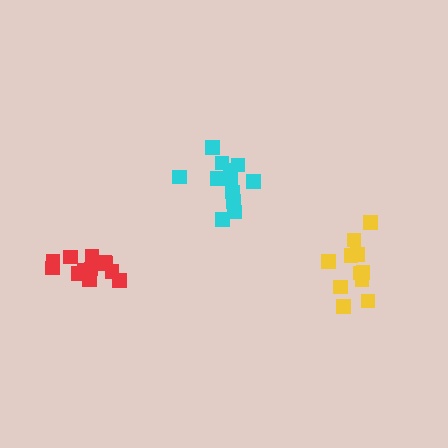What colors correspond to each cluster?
The clusters are colored: cyan, red, yellow.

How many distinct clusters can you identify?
There are 3 distinct clusters.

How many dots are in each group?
Group 1: 14 dots, Group 2: 13 dots, Group 3: 11 dots (38 total).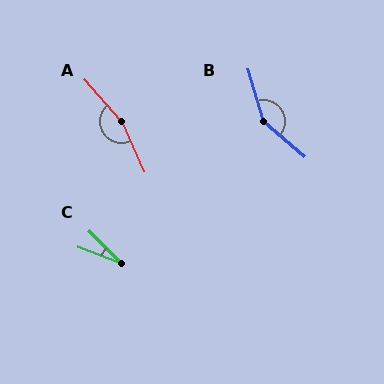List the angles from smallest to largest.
C (24°), B (147°), A (163°).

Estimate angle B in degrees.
Approximately 147 degrees.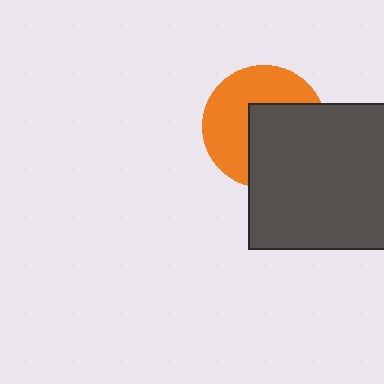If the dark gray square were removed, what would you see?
You would see the complete orange circle.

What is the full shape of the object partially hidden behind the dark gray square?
The partially hidden object is an orange circle.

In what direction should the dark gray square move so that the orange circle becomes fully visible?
The dark gray square should move toward the lower-right. That is the shortest direction to clear the overlap and leave the orange circle fully visible.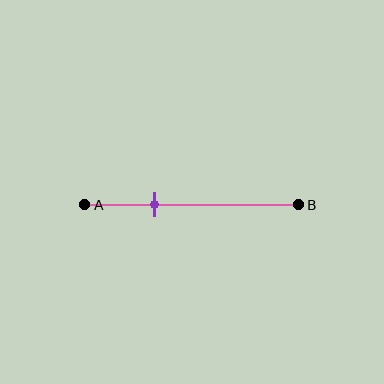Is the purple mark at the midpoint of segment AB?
No, the mark is at about 35% from A, not at the 50% midpoint.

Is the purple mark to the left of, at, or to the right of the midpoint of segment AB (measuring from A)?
The purple mark is to the left of the midpoint of segment AB.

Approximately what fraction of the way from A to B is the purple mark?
The purple mark is approximately 35% of the way from A to B.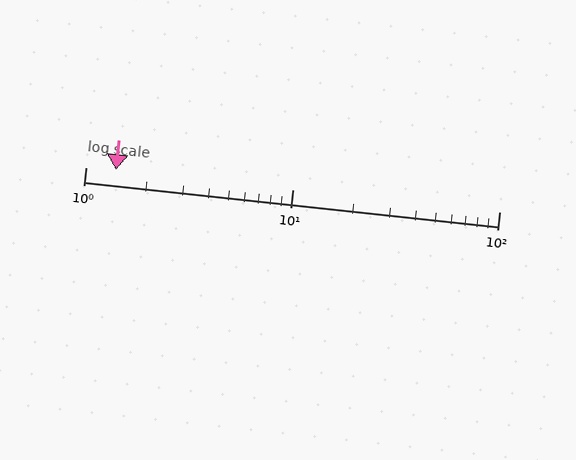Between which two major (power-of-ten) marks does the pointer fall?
The pointer is between 1 and 10.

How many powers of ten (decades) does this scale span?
The scale spans 2 decades, from 1 to 100.